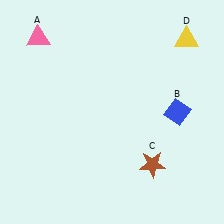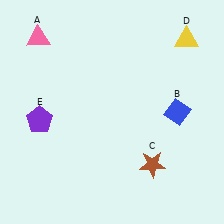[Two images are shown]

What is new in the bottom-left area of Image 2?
A purple pentagon (E) was added in the bottom-left area of Image 2.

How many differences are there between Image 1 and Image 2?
There is 1 difference between the two images.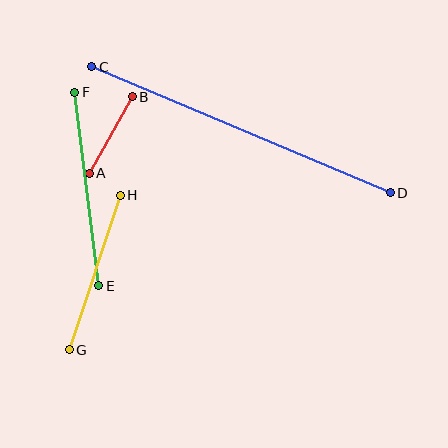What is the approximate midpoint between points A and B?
The midpoint is at approximately (111, 135) pixels.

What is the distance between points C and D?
The distance is approximately 324 pixels.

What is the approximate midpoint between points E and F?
The midpoint is at approximately (87, 189) pixels.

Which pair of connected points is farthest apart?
Points C and D are farthest apart.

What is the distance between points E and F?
The distance is approximately 195 pixels.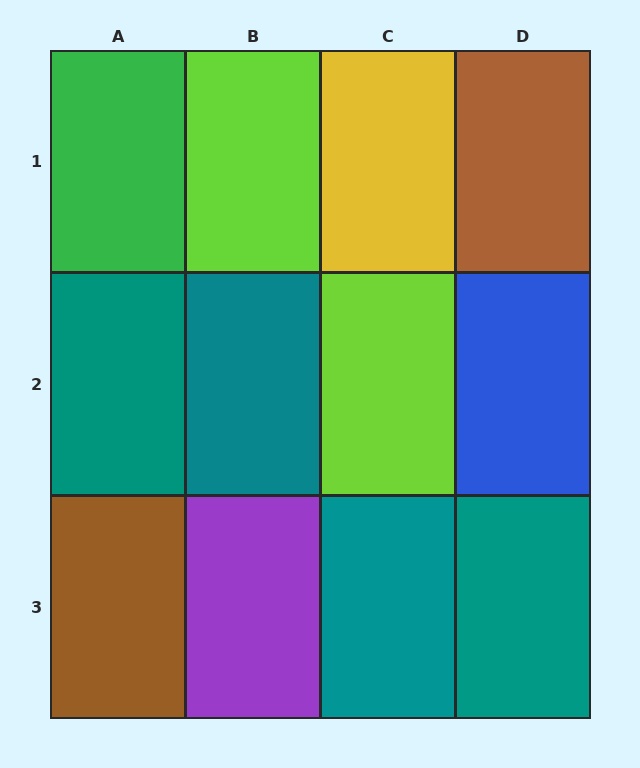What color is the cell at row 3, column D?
Teal.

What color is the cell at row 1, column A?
Green.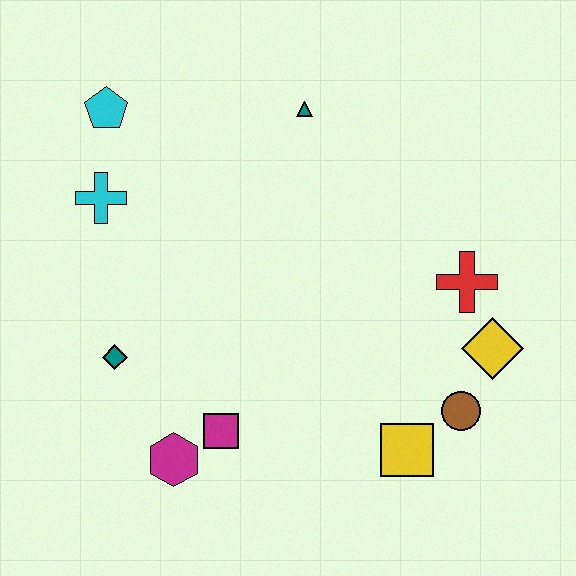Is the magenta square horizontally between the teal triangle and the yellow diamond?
No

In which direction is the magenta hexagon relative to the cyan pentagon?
The magenta hexagon is below the cyan pentagon.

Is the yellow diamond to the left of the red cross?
No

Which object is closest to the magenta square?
The magenta hexagon is closest to the magenta square.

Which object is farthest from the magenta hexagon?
The teal triangle is farthest from the magenta hexagon.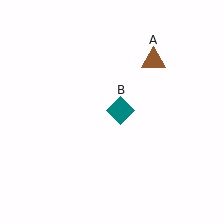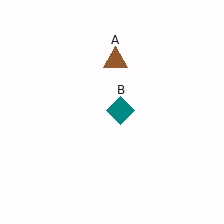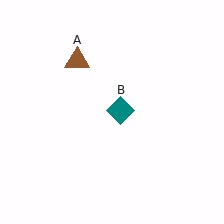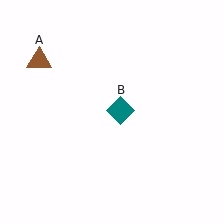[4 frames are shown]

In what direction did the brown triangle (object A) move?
The brown triangle (object A) moved left.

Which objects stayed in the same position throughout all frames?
Teal diamond (object B) remained stationary.